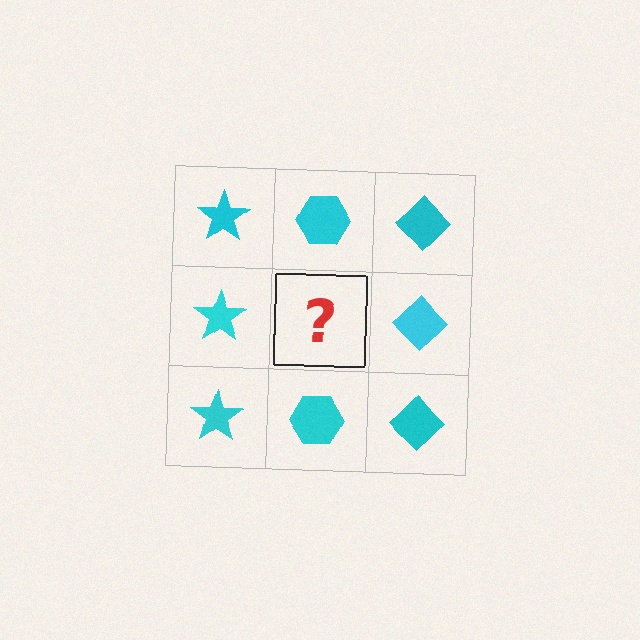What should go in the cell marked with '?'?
The missing cell should contain a cyan hexagon.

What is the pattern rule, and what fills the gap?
The rule is that each column has a consistent shape. The gap should be filled with a cyan hexagon.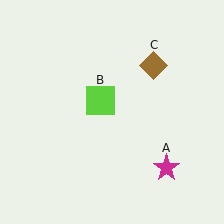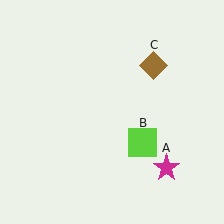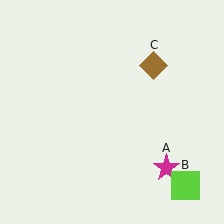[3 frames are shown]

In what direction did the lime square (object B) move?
The lime square (object B) moved down and to the right.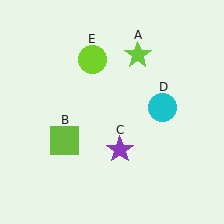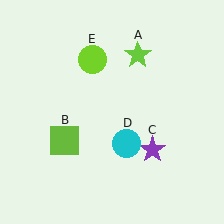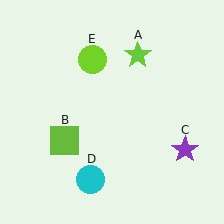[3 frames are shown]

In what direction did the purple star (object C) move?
The purple star (object C) moved right.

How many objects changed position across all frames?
2 objects changed position: purple star (object C), cyan circle (object D).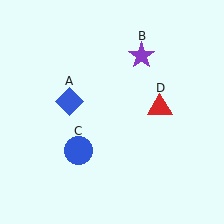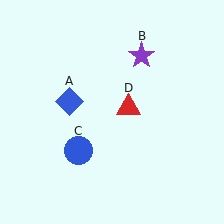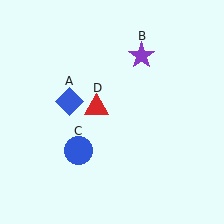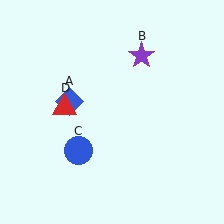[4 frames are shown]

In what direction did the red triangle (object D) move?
The red triangle (object D) moved left.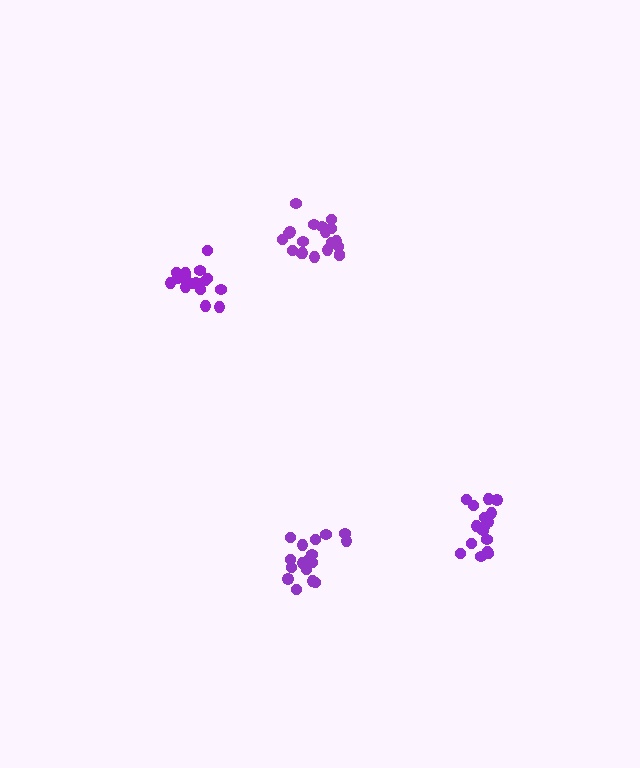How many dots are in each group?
Group 1: 17 dots, Group 2: 18 dots, Group 3: 20 dots, Group 4: 16 dots (71 total).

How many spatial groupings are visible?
There are 4 spatial groupings.